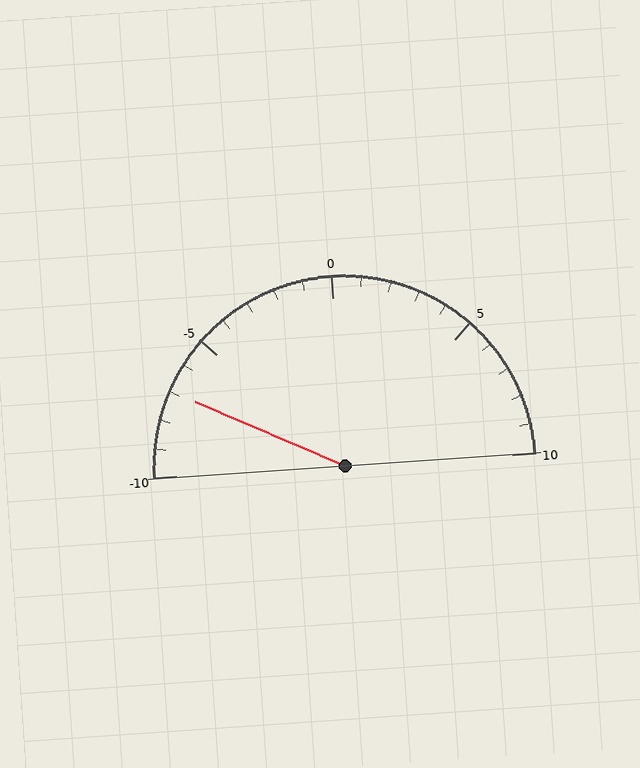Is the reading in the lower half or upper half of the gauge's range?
The reading is in the lower half of the range (-10 to 10).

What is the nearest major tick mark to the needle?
The nearest major tick mark is -5.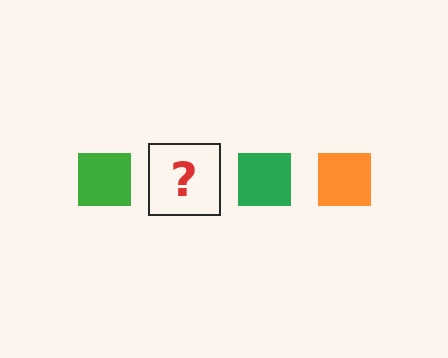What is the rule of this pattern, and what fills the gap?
The rule is that the pattern cycles through green, orange squares. The gap should be filled with an orange square.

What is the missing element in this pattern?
The missing element is an orange square.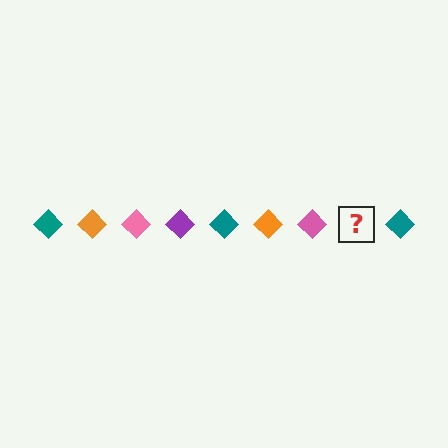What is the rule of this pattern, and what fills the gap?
The rule is that the pattern cycles through teal, orange, pink, purple diamonds. The gap should be filled with a purple diamond.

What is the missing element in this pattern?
The missing element is a purple diamond.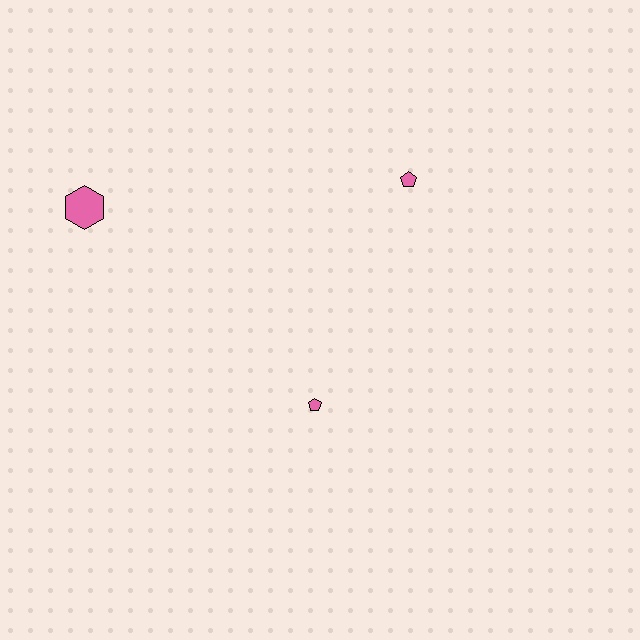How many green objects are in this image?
There are no green objects.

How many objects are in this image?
There are 3 objects.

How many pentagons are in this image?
There are 2 pentagons.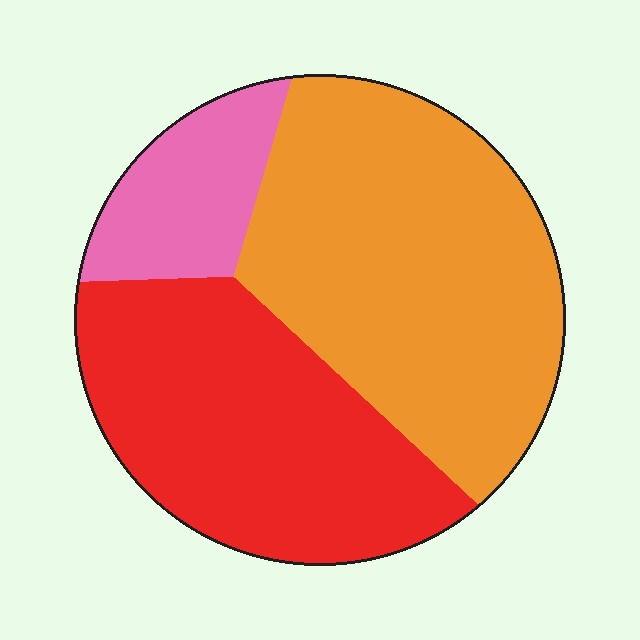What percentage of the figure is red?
Red covers 38% of the figure.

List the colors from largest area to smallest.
From largest to smallest: orange, red, pink.